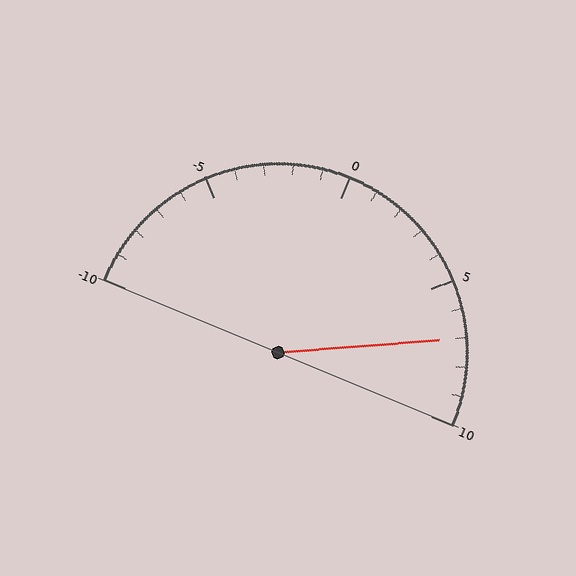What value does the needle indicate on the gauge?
The needle indicates approximately 7.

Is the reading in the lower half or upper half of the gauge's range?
The reading is in the upper half of the range (-10 to 10).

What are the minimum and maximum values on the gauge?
The gauge ranges from -10 to 10.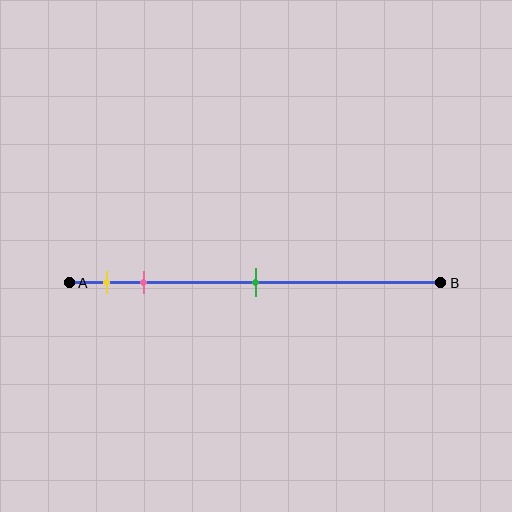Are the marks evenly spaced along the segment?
No, the marks are not evenly spaced.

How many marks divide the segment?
There are 3 marks dividing the segment.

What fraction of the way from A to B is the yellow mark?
The yellow mark is approximately 10% (0.1) of the way from A to B.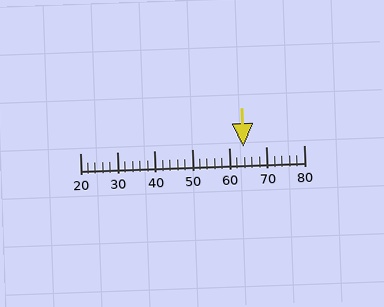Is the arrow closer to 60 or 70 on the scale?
The arrow is closer to 60.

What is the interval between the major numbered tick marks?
The major tick marks are spaced 10 units apart.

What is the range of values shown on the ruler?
The ruler shows values from 20 to 80.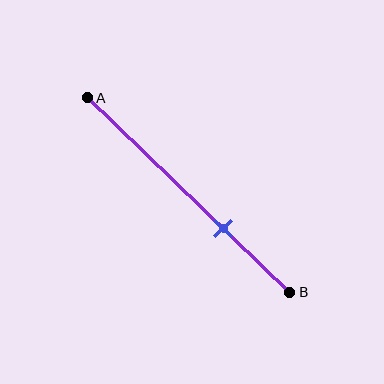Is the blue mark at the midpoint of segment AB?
No, the mark is at about 65% from A, not at the 50% midpoint.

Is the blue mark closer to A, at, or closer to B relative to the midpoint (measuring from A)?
The blue mark is closer to point B than the midpoint of segment AB.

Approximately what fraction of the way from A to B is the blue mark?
The blue mark is approximately 65% of the way from A to B.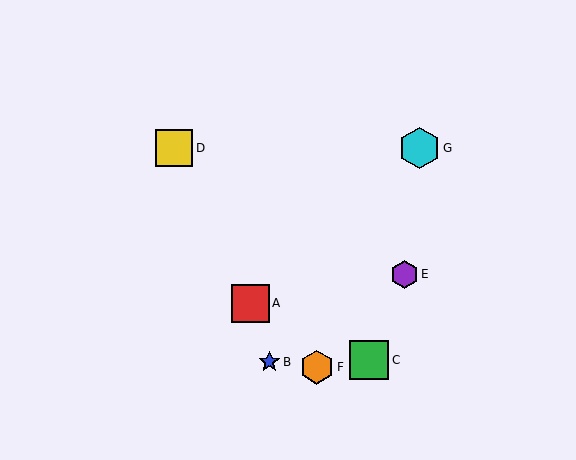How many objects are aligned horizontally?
2 objects (D, G) are aligned horizontally.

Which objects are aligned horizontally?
Objects D, G are aligned horizontally.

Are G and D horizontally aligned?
Yes, both are at y≈148.